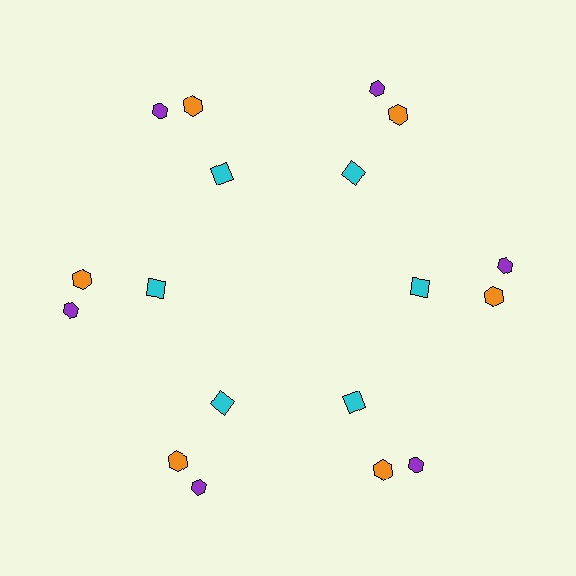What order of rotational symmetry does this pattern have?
This pattern has 6-fold rotational symmetry.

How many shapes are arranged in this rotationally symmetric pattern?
There are 18 shapes, arranged in 6 groups of 3.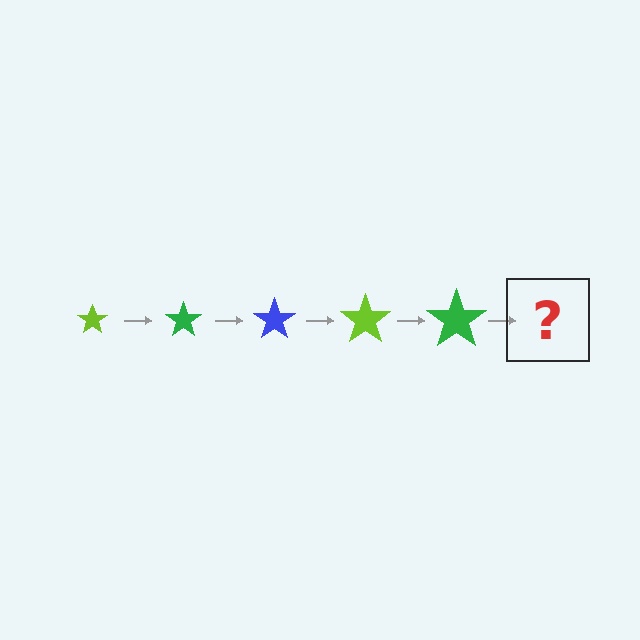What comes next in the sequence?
The next element should be a blue star, larger than the previous one.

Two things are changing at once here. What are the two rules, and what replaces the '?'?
The two rules are that the star grows larger each step and the color cycles through lime, green, and blue. The '?' should be a blue star, larger than the previous one.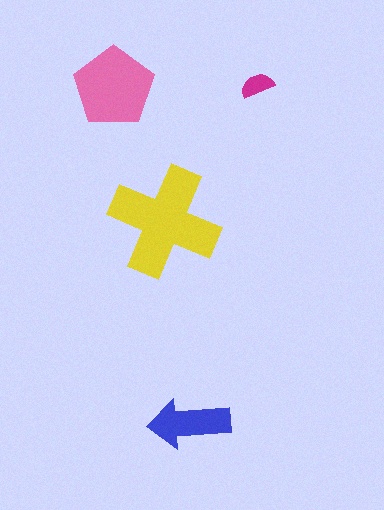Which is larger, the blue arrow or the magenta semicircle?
The blue arrow.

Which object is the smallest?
The magenta semicircle.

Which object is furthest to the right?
The magenta semicircle is rightmost.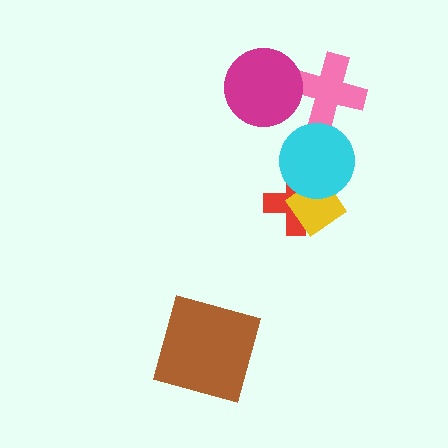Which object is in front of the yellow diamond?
The cyan circle is in front of the yellow diamond.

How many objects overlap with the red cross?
2 objects overlap with the red cross.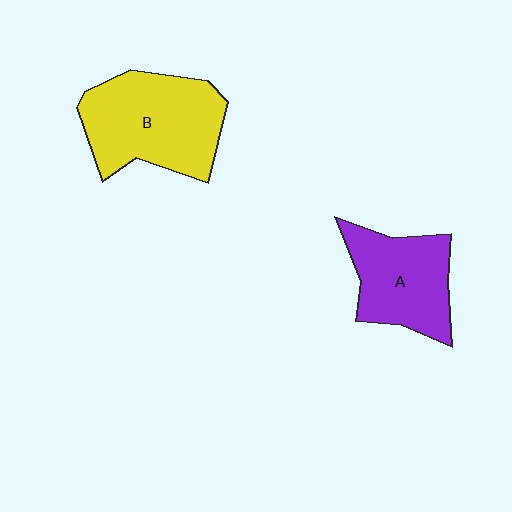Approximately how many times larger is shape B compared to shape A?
Approximately 1.3 times.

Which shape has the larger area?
Shape B (yellow).